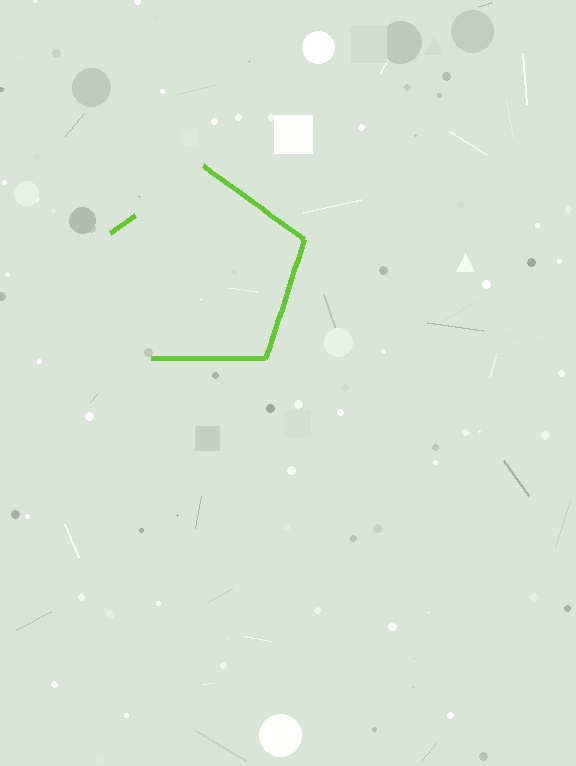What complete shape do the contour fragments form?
The contour fragments form a pentagon.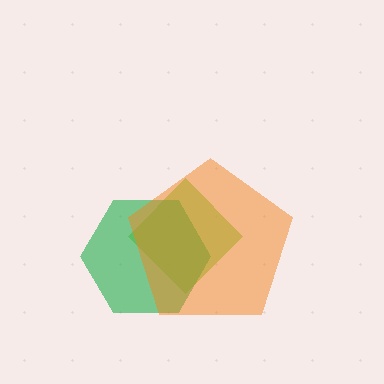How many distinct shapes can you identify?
There are 3 distinct shapes: a lime diamond, a green hexagon, an orange pentagon.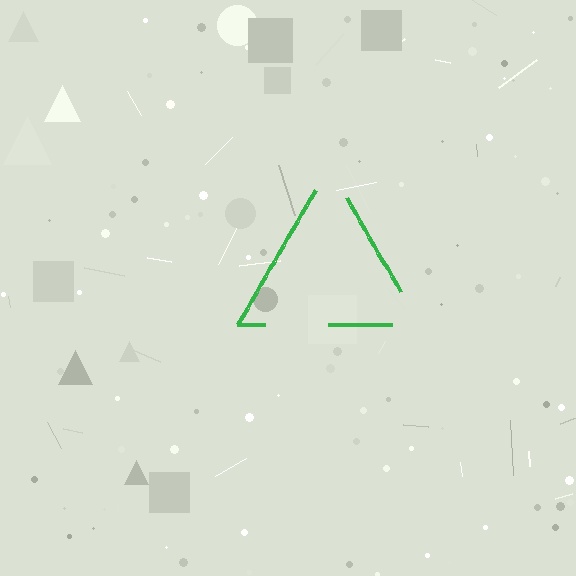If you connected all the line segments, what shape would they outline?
They would outline a triangle.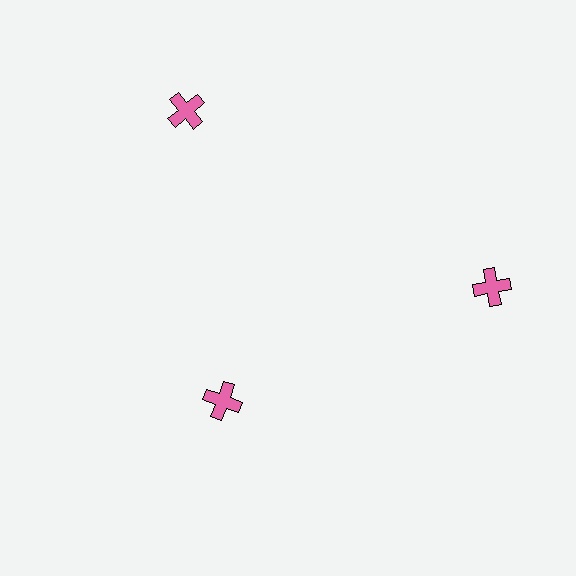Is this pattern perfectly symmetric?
No. The 3 pink crosses are arranged in a ring, but one element near the 7 o'clock position is pulled inward toward the center, breaking the 3-fold rotational symmetry.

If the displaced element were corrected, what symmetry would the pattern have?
It would have 3-fold rotational symmetry — the pattern would map onto itself every 120 degrees.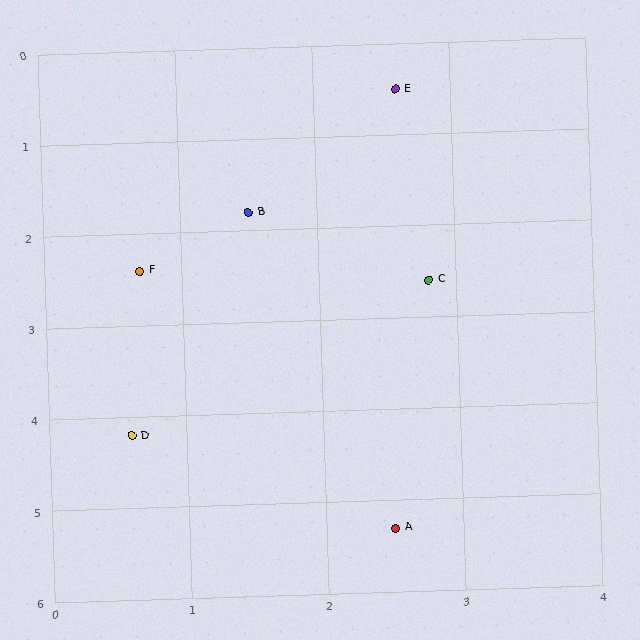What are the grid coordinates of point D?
Point D is at approximately (0.6, 4.2).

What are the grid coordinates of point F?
Point F is at approximately (0.7, 2.4).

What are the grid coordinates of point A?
Point A is at approximately (2.5, 5.3).